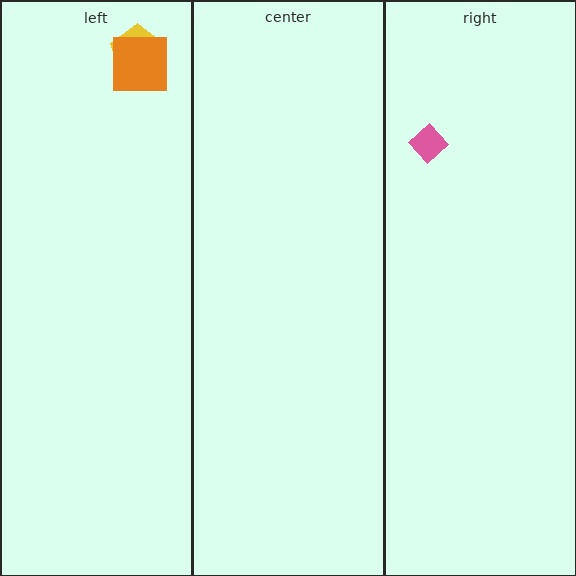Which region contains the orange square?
The left region.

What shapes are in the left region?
The yellow pentagon, the orange square.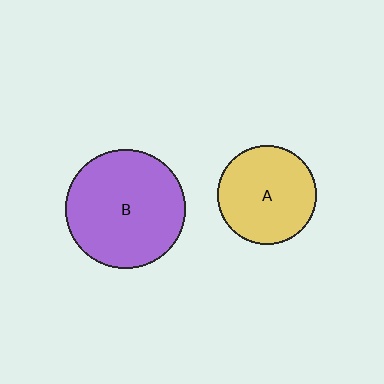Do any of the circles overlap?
No, none of the circles overlap.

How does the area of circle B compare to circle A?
Approximately 1.5 times.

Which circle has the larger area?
Circle B (purple).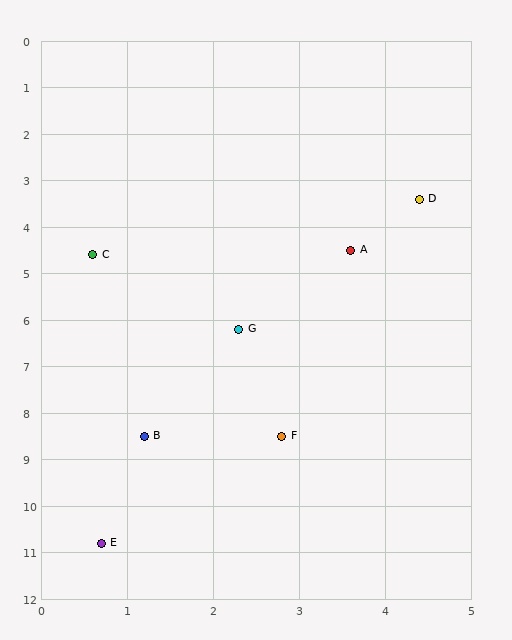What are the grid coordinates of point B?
Point B is at approximately (1.2, 8.5).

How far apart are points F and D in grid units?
Points F and D are about 5.3 grid units apart.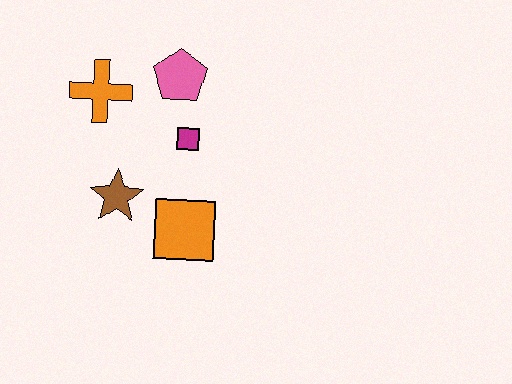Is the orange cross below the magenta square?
No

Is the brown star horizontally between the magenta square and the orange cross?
Yes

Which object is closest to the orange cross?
The pink pentagon is closest to the orange cross.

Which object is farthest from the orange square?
The orange cross is farthest from the orange square.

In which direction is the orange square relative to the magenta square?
The orange square is below the magenta square.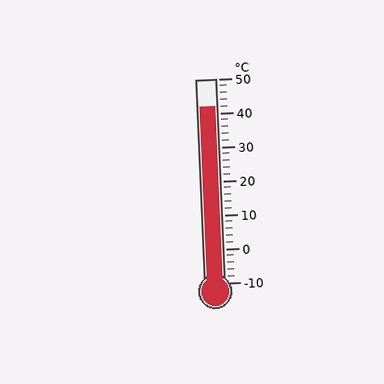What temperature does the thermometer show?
The thermometer shows approximately 42°C.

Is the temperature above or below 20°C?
The temperature is above 20°C.